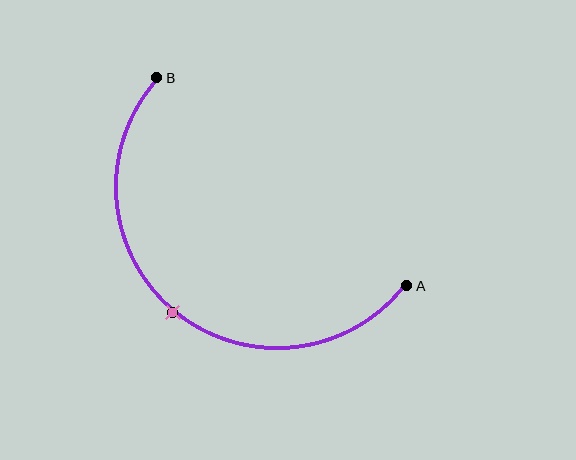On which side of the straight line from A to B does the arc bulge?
The arc bulges below and to the left of the straight line connecting A and B.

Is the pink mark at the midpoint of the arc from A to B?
Yes. The pink mark lies on the arc at equal arc-length from both A and B — it is the arc midpoint.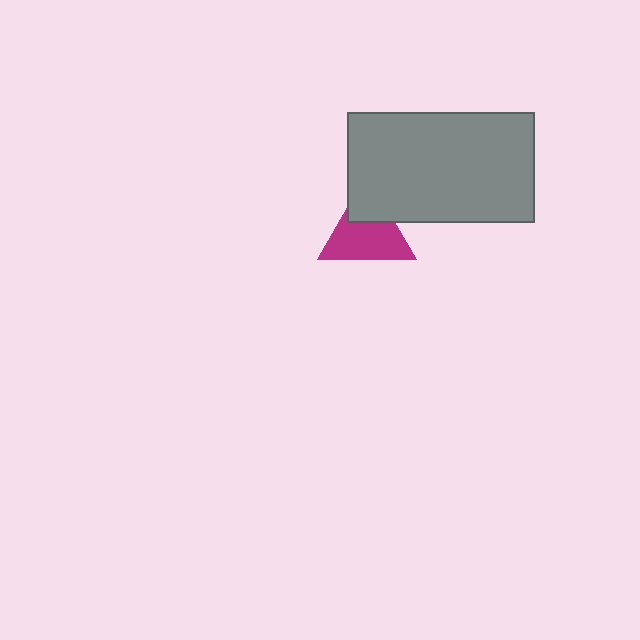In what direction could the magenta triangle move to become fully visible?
The magenta triangle could move down. That would shift it out from behind the gray rectangle entirely.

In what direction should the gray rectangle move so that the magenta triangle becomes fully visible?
The gray rectangle should move up. That is the shortest direction to clear the overlap and leave the magenta triangle fully visible.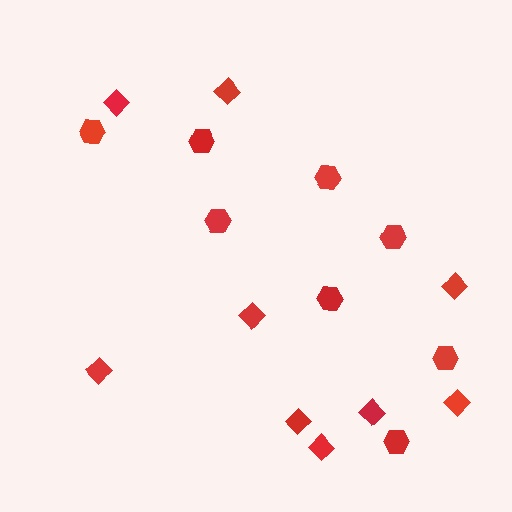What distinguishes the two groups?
There are 2 groups: one group of diamonds (9) and one group of hexagons (8).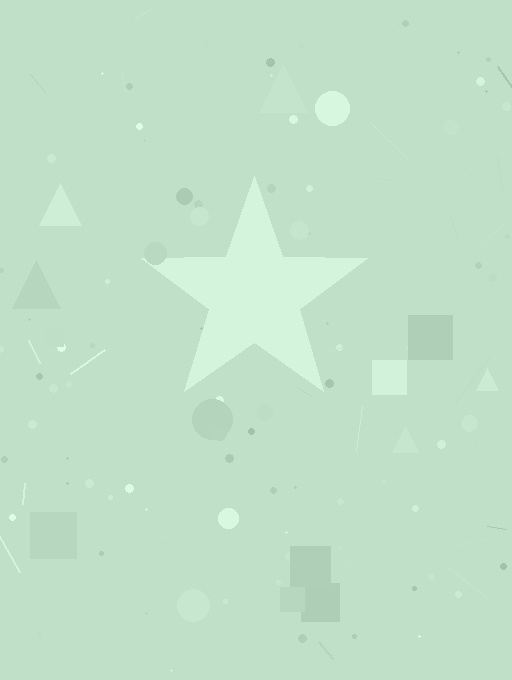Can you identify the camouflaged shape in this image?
The camouflaged shape is a star.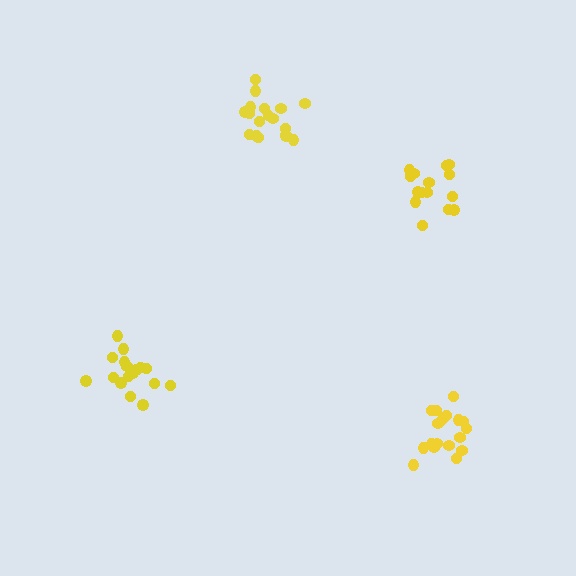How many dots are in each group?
Group 1: 18 dots, Group 2: 18 dots, Group 3: 17 dots, Group 4: 15 dots (68 total).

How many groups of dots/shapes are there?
There are 4 groups.